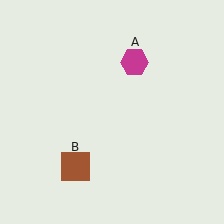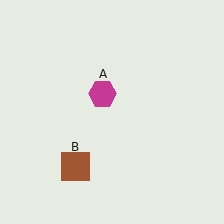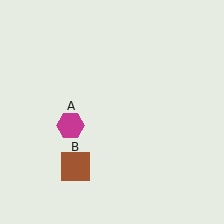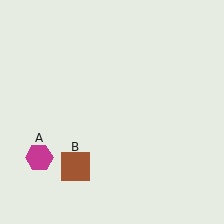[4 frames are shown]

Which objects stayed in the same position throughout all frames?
Brown square (object B) remained stationary.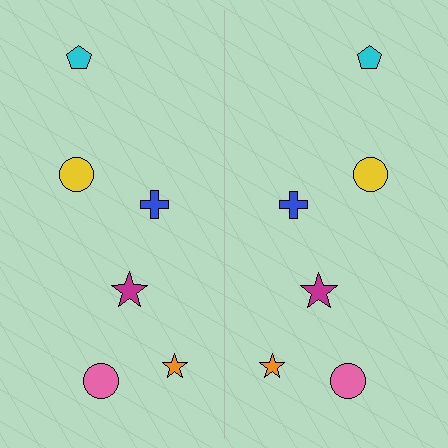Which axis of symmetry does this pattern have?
The pattern has a vertical axis of symmetry running through the center of the image.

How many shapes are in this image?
There are 12 shapes in this image.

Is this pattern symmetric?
Yes, this pattern has bilateral (reflection) symmetry.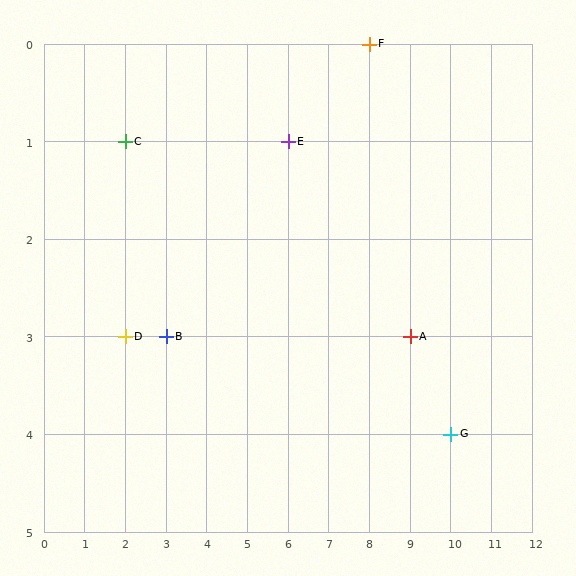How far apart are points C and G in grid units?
Points C and G are 8 columns and 3 rows apart (about 8.5 grid units diagonally).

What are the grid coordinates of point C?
Point C is at grid coordinates (2, 1).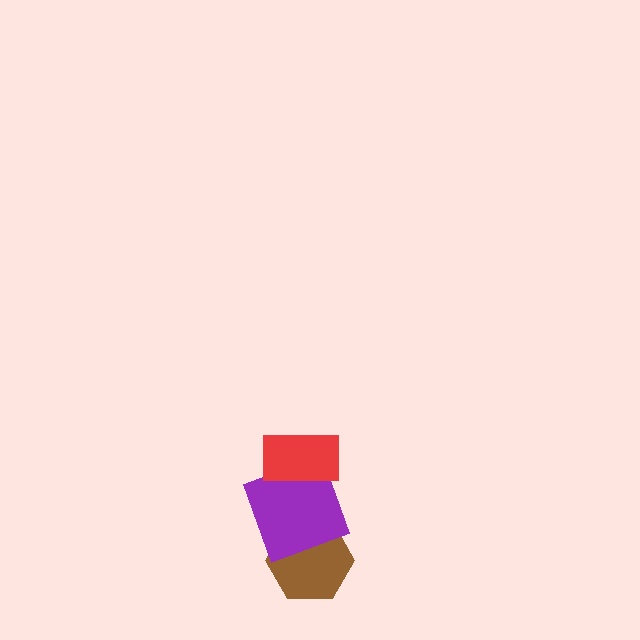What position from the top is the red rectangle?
The red rectangle is 1st from the top.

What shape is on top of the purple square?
The red rectangle is on top of the purple square.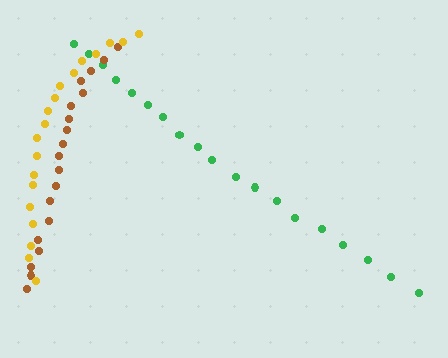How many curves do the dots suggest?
There are 3 distinct paths.